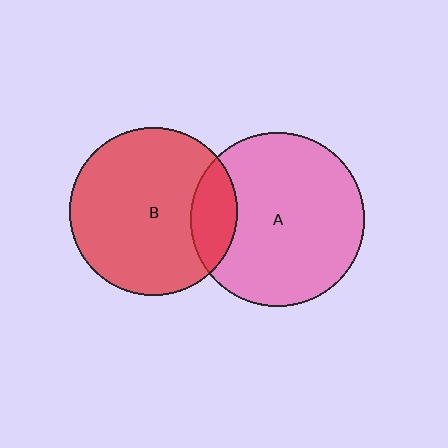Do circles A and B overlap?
Yes.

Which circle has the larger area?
Circle A (pink).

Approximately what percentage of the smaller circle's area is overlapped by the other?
Approximately 15%.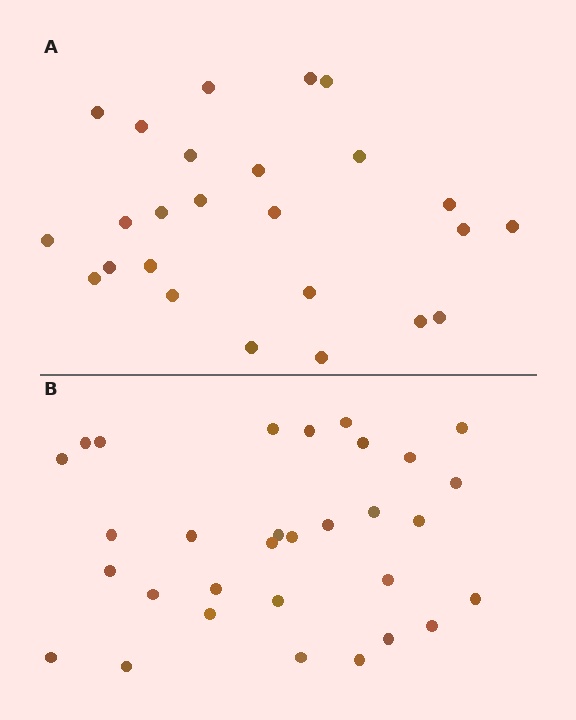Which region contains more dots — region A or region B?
Region B (the bottom region) has more dots.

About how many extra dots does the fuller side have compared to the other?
Region B has about 6 more dots than region A.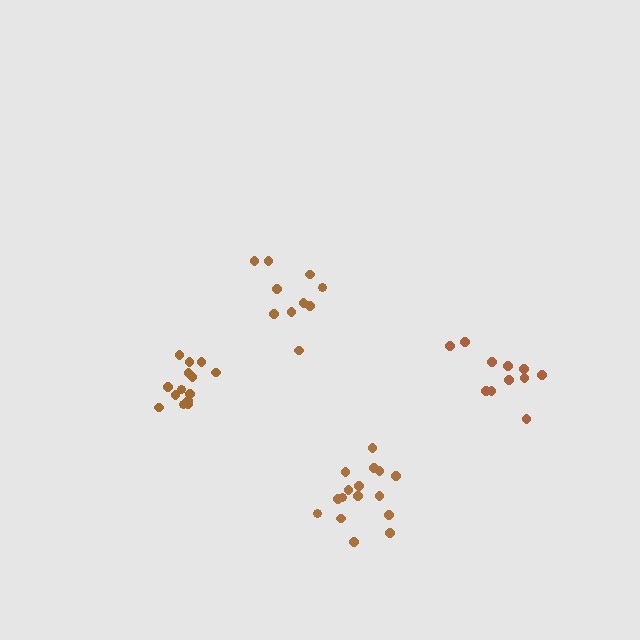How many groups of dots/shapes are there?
There are 4 groups.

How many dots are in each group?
Group 1: 11 dots, Group 2: 16 dots, Group 3: 14 dots, Group 4: 10 dots (51 total).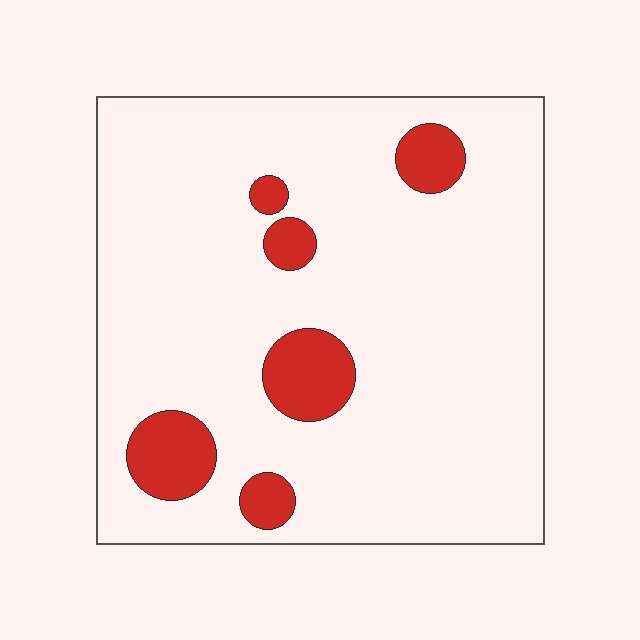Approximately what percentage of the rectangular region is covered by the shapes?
Approximately 10%.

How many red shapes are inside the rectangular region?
6.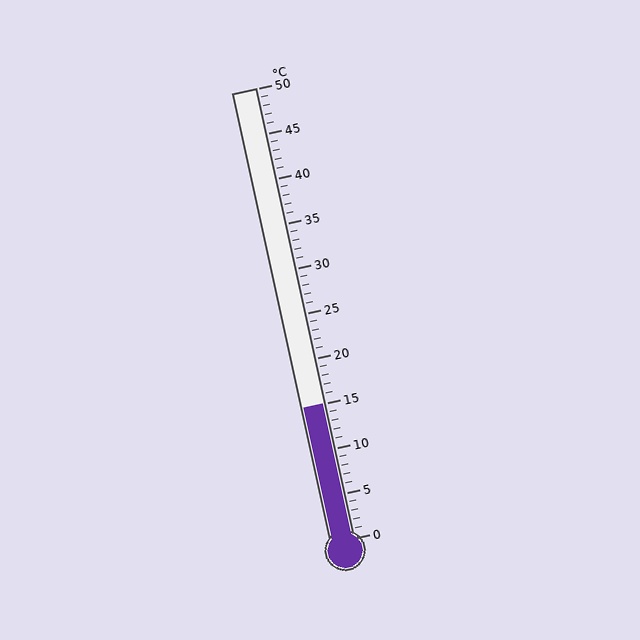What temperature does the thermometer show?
The thermometer shows approximately 15°C.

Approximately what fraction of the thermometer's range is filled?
The thermometer is filled to approximately 30% of its range.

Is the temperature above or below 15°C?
The temperature is at 15°C.